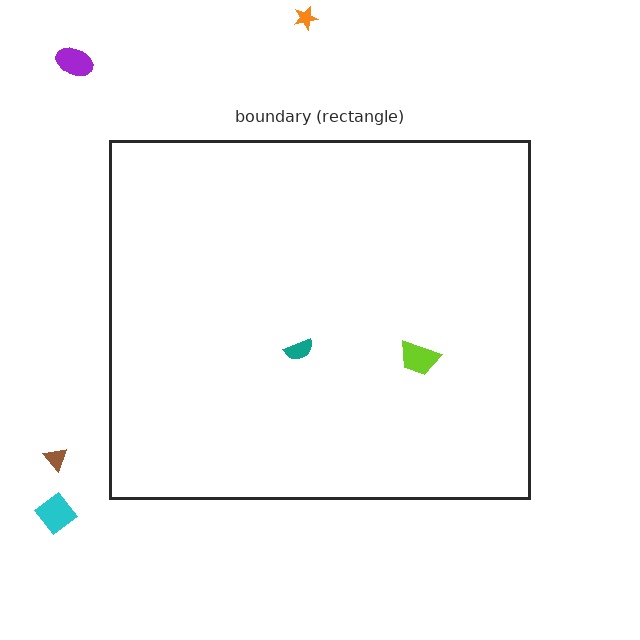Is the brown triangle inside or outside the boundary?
Outside.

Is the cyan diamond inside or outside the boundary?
Outside.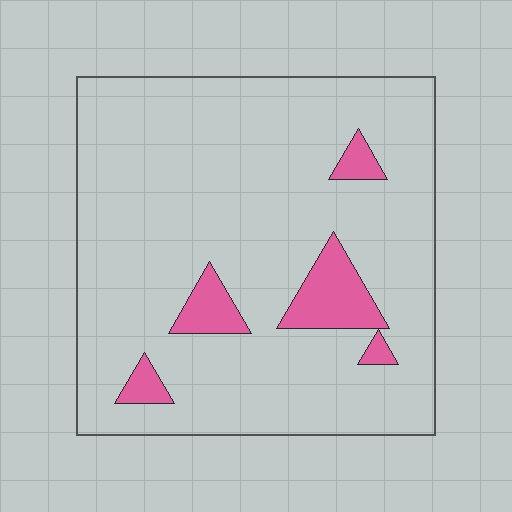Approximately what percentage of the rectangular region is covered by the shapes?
Approximately 10%.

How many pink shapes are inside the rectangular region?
5.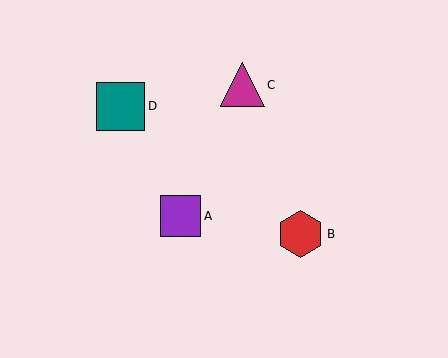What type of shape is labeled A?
Shape A is a purple square.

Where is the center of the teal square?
The center of the teal square is at (121, 106).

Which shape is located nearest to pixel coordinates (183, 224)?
The purple square (labeled A) at (180, 216) is nearest to that location.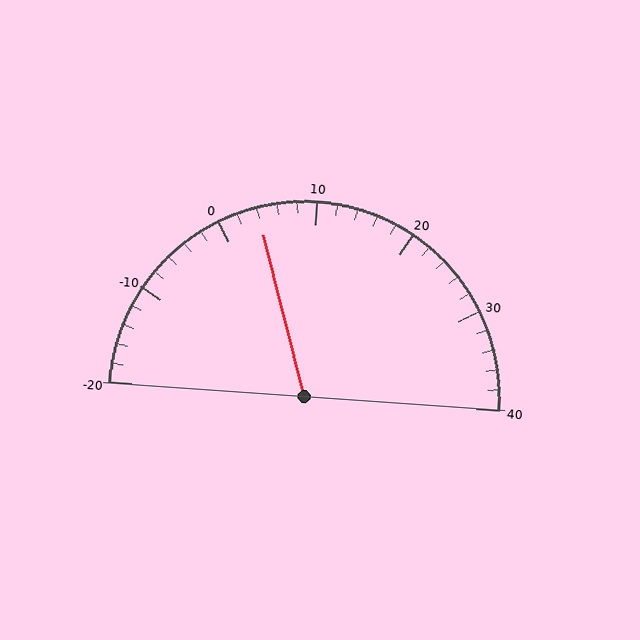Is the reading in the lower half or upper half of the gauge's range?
The reading is in the lower half of the range (-20 to 40).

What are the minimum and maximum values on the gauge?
The gauge ranges from -20 to 40.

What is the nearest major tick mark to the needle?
The nearest major tick mark is 0.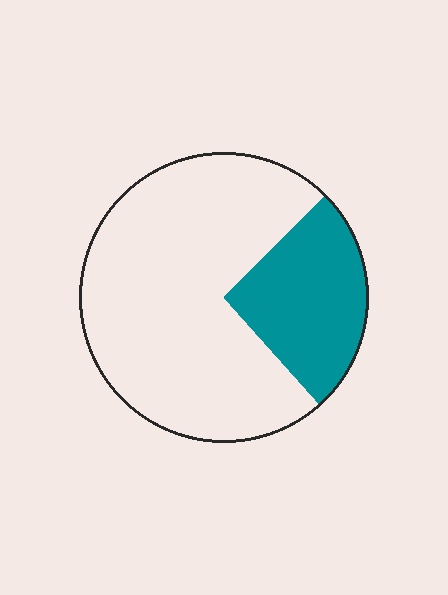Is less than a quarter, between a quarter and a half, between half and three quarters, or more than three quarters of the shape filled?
Between a quarter and a half.